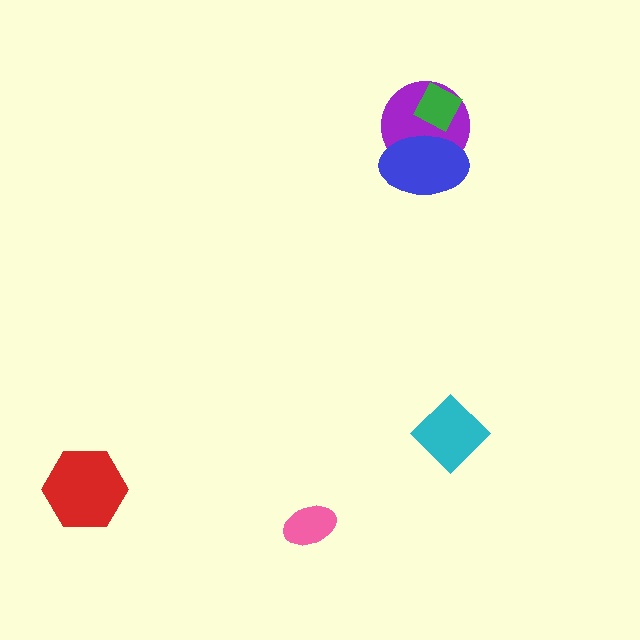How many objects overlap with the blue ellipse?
2 objects overlap with the blue ellipse.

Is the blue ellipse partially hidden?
Yes, it is partially covered by another shape.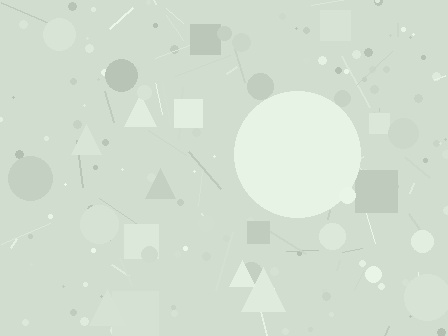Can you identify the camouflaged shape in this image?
The camouflaged shape is a circle.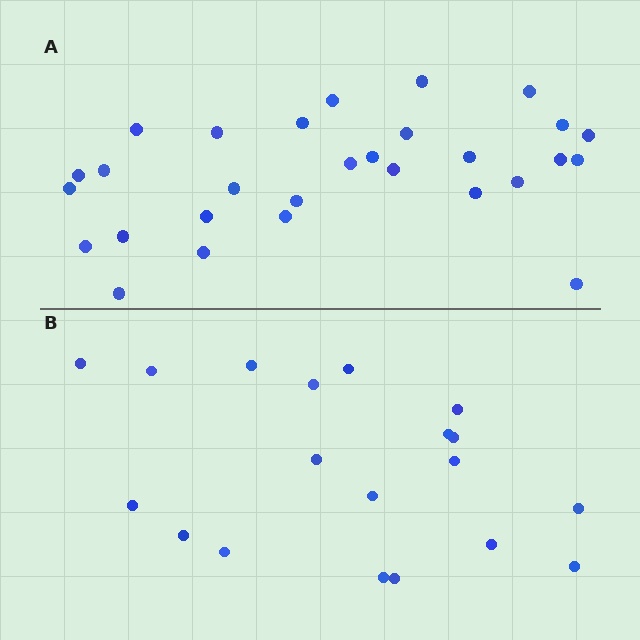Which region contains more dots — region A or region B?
Region A (the top region) has more dots.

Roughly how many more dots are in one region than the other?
Region A has roughly 10 or so more dots than region B.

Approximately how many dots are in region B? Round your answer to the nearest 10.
About 20 dots. (The exact count is 19, which rounds to 20.)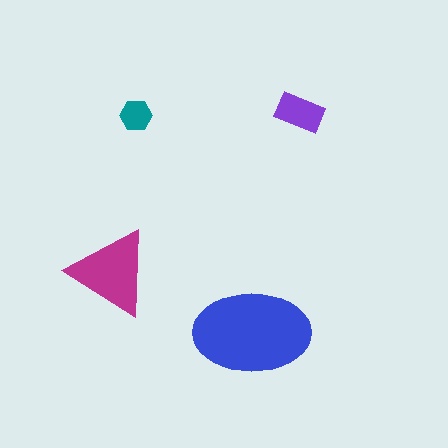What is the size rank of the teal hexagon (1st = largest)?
4th.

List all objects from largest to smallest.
The blue ellipse, the magenta triangle, the purple rectangle, the teal hexagon.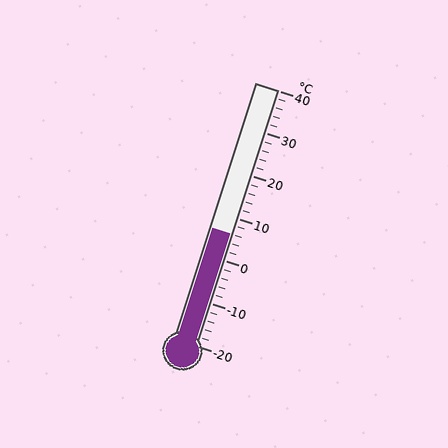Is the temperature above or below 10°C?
The temperature is below 10°C.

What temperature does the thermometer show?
The thermometer shows approximately 6°C.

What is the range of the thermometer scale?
The thermometer scale ranges from -20°C to 40°C.